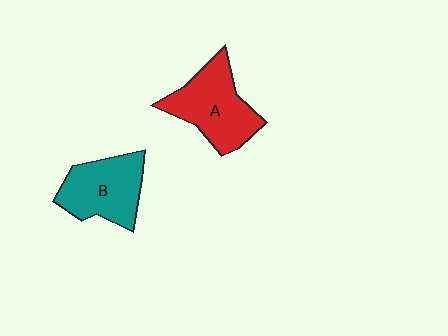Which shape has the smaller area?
Shape B (teal).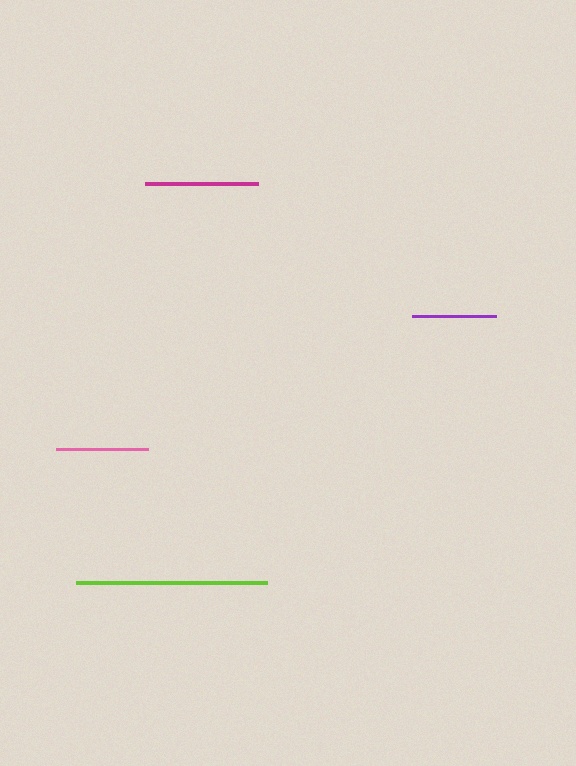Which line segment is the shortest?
The purple line is the shortest at approximately 84 pixels.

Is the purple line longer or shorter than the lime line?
The lime line is longer than the purple line.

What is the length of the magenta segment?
The magenta segment is approximately 113 pixels long.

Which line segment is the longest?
The lime line is the longest at approximately 191 pixels.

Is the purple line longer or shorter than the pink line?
The pink line is longer than the purple line.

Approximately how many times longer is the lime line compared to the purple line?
The lime line is approximately 2.3 times the length of the purple line.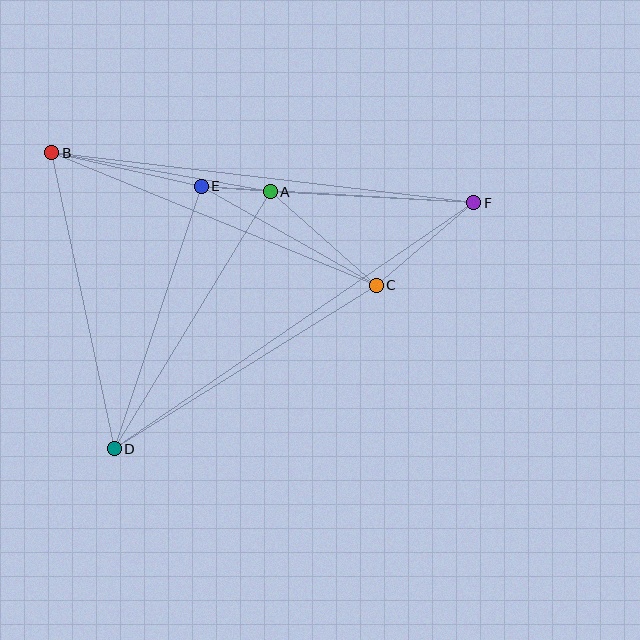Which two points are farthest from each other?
Points D and F are farthest from each other.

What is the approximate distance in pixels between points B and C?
The distance between B and C is approximately 350 pixels.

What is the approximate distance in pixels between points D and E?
The distance between D and E is approximately 277 pixels.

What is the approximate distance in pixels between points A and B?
The distance between A and B is approximately 222 pixels.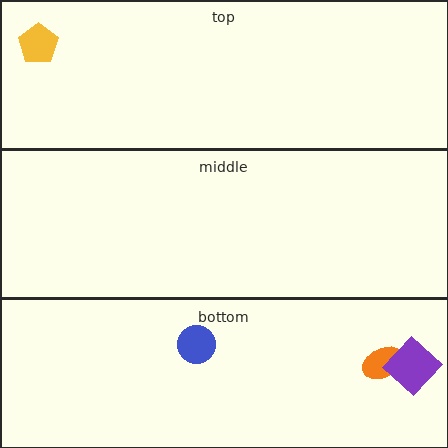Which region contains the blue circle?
The bottom region.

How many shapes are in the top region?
1.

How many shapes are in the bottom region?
3.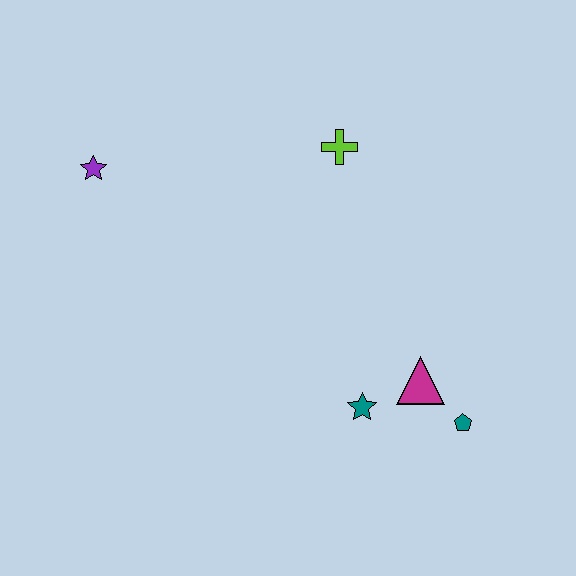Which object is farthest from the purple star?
The teal pentagon is farthest from the purple star.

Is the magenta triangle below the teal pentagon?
No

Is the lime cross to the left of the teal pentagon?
Yes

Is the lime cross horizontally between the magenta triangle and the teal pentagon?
No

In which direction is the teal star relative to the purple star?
The teal star is to the right of the purple star.